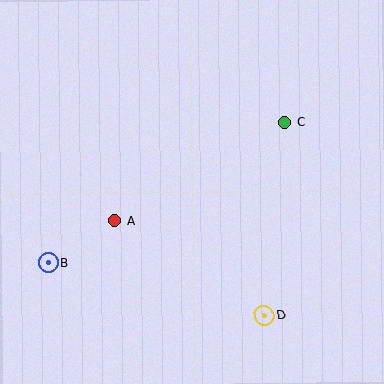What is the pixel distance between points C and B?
The distance between C and B is 275 pixels.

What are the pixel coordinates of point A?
Point A is at (115, 221).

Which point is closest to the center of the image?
Point A at (115, 221) is closest to the center.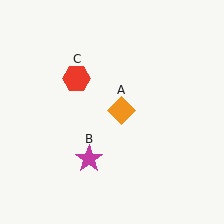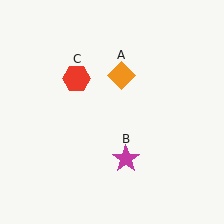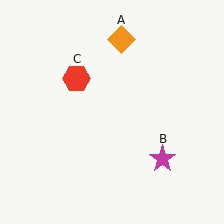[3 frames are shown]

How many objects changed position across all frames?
2 objects changed position: orange diamond (object A), magenta star (object B).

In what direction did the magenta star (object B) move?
The magenta star (object B) moved right.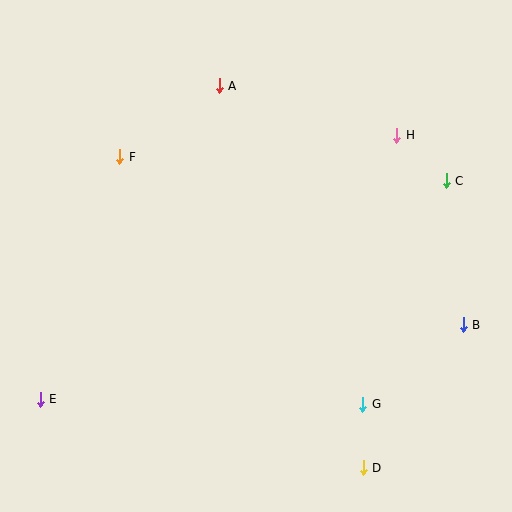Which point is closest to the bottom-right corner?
Point D is closest to the bottom-right corner.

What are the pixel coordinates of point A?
Point A is at (219, 86).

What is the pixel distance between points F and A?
The distance between F and A is 122 pixels.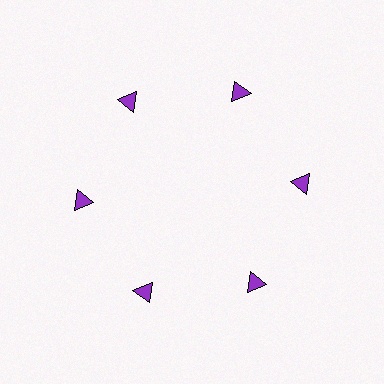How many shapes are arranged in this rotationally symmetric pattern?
There are 6 shapes, arranged in 6 groups of 1.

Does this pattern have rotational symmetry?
Yes, this pattern has 6-fold rotational symmetry. It looks the same after rotating 60 degrees around the center.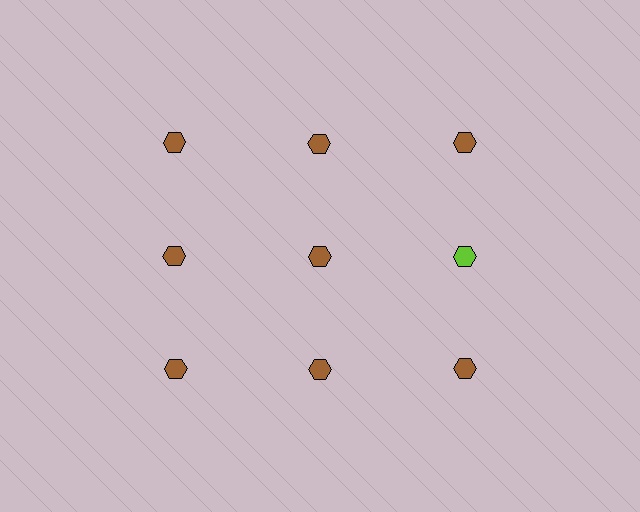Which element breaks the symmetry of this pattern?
The lime hexagon in the second row, center column breaks the symmetry. All other shapes are brown hexagons.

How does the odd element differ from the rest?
It has a different color: lime instead of brown.